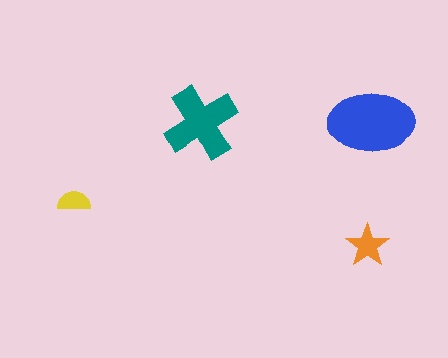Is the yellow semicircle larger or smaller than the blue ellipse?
Smaller.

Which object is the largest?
The blue ellipse.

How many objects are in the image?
There are 4 objects in the image.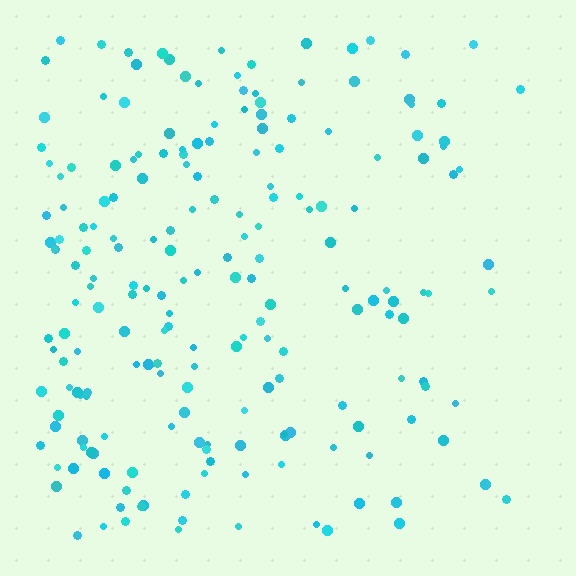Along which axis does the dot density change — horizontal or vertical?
Horizontal.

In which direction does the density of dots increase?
From right to left, with the left side densest.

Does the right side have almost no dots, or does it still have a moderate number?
Still a moderate number, just noticeably fewer than the left.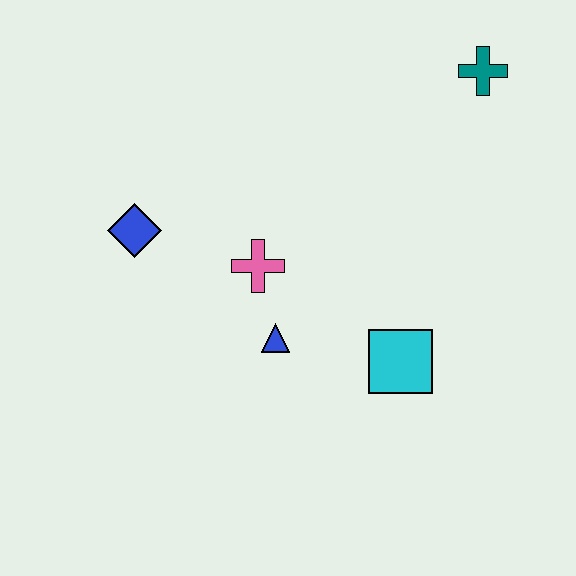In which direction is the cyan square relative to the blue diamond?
The cyan square is to the right of the blue diamond.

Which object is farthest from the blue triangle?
The teal cross is farthest from the blue triangle.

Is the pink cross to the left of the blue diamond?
No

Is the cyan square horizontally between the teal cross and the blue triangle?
Yes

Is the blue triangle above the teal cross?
No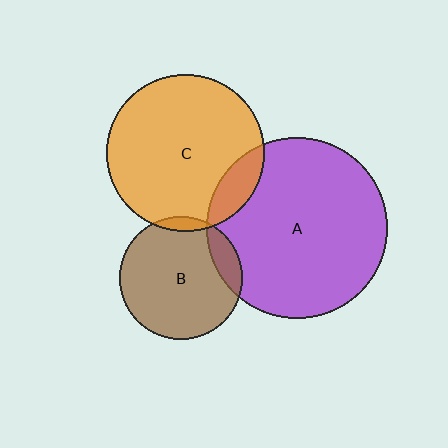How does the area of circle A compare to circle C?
Approximately 1.3 times.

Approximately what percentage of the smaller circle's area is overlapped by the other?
Approximately 5%.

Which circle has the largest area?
Circle A (purple).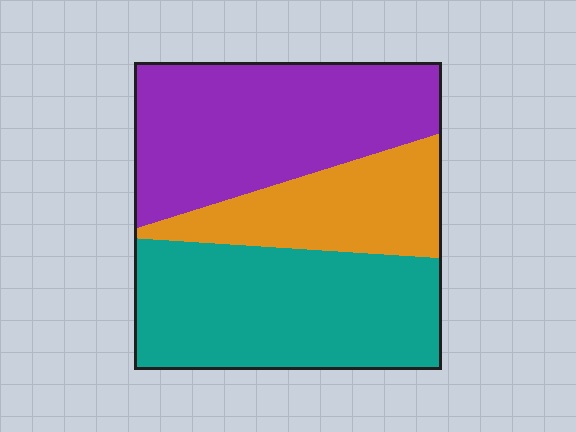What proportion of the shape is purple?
Purple covers about 40% of the shape.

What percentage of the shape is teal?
Teal takes up about two fifths (2/5) of the shape.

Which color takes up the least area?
Orange, at roughly 20%.